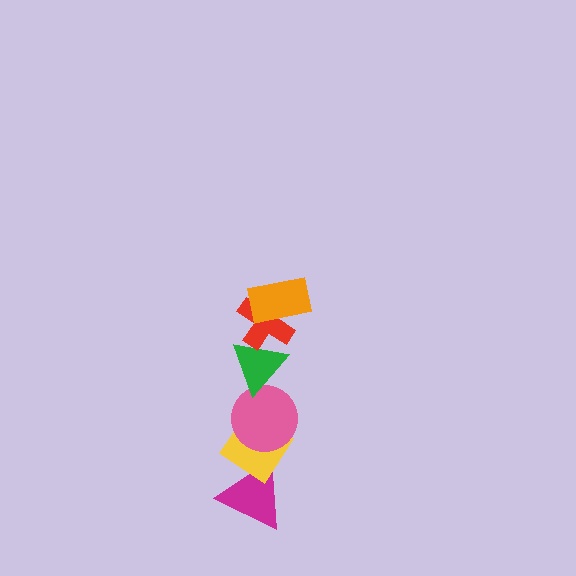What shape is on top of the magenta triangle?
The yellow diamond is on top of the magenta triangle.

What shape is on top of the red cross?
The orange rectangle is on top of the red cross.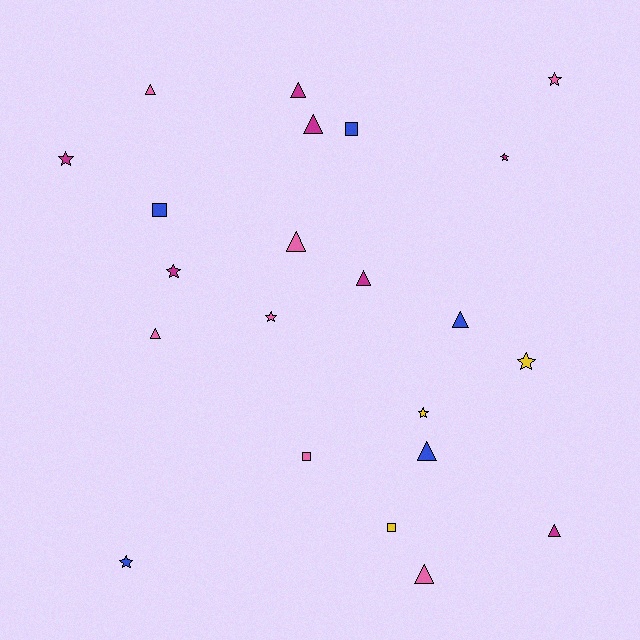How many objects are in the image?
There are 22 objects.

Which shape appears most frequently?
Triangle, with 10 objects.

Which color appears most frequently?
Pink, with 7 objects.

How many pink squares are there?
There is 1 pink square.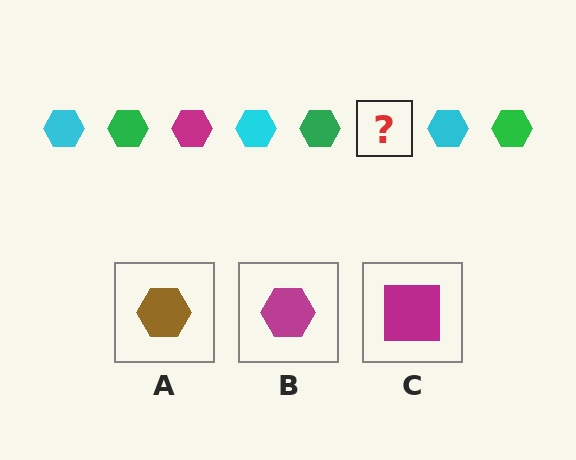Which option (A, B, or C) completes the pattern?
B.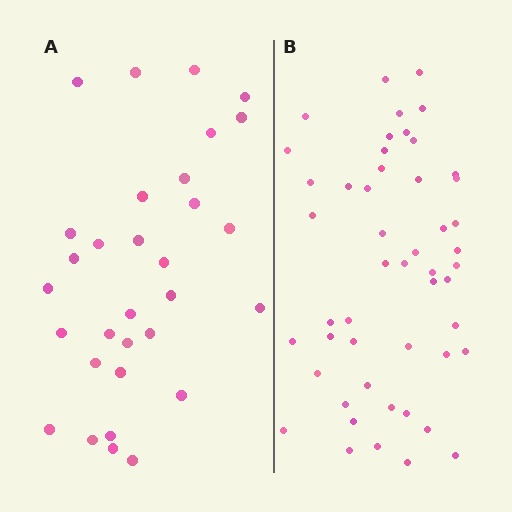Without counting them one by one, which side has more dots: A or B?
Region B (the right region) has more dots.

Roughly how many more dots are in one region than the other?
Region B has approximately 20 more dots than region A.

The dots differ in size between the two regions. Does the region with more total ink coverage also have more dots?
No. Region A has more total ink coverage because its dots are larger, but region B actually contains more individual dots. Total area can be misleading — the number of items is what matters here.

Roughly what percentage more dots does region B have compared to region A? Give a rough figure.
About 60% more.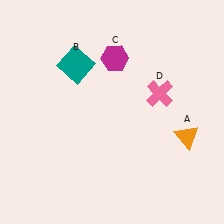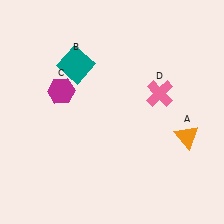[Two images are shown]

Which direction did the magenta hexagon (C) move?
The magenta hexagon (C) moved left.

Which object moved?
The magenta hexagon (C) moved left.